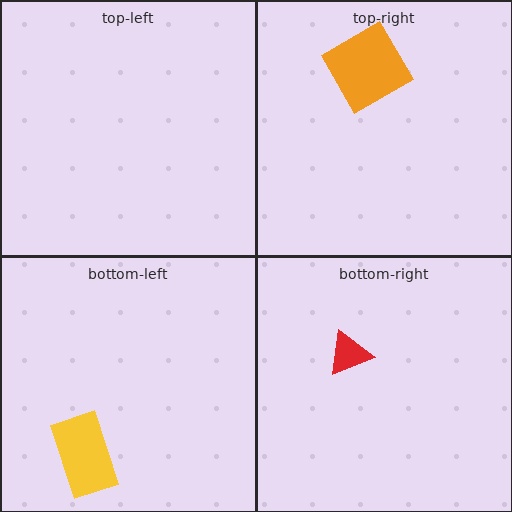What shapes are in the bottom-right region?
The red triangle.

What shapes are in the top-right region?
The orange diamond.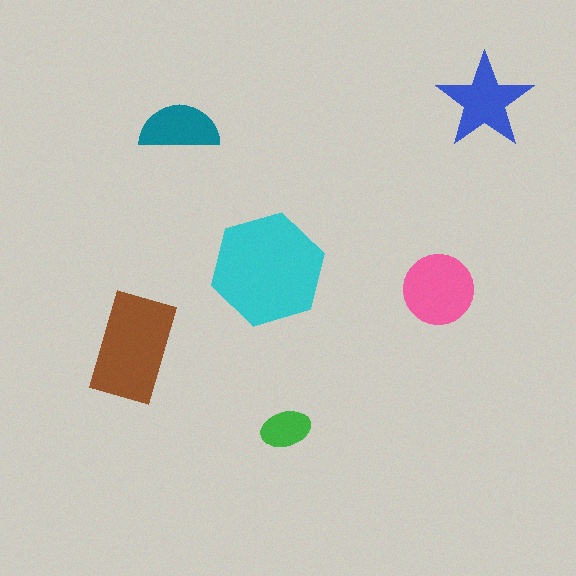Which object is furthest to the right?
The blue star is rightmost.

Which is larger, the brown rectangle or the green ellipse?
The brown rectangle.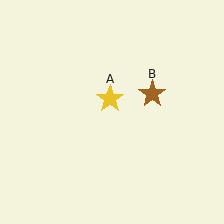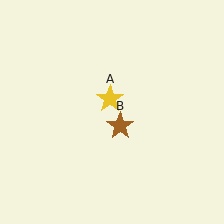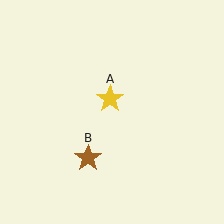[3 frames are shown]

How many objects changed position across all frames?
1 object changed position: brown star (object B).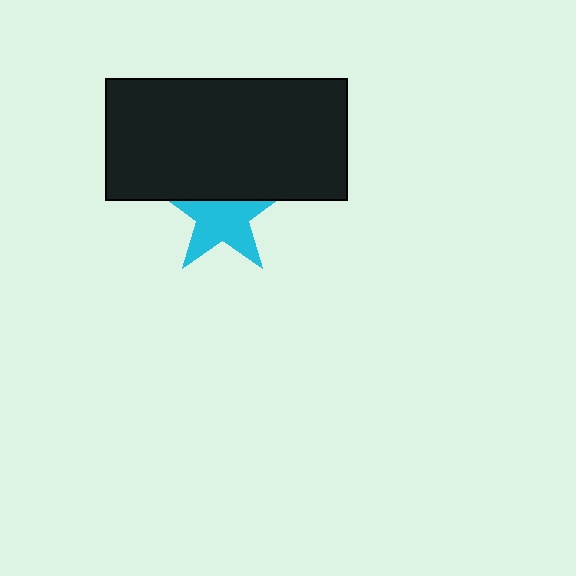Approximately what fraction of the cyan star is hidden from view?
Roughly 35% of the cyan star is hidden behind the black rectangle.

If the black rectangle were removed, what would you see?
You would see the complete cyan star.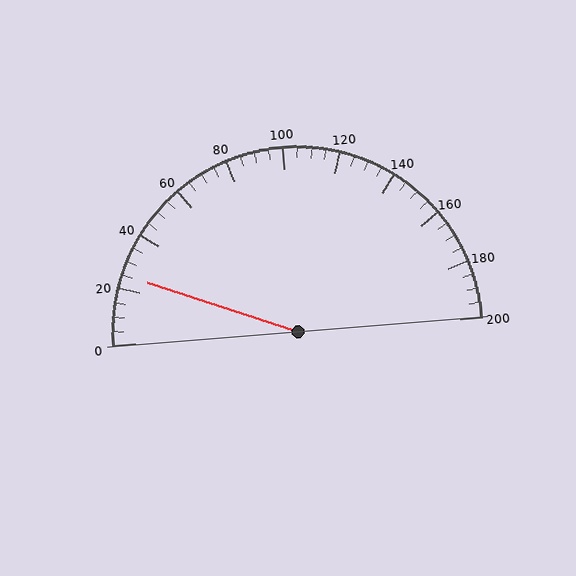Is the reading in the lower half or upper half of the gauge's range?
The reading is in the lower half of the range (0 to 200).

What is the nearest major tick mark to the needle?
The nearest major tick mark is 20.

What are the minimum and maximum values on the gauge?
The gauge ranges from 0 to 200.